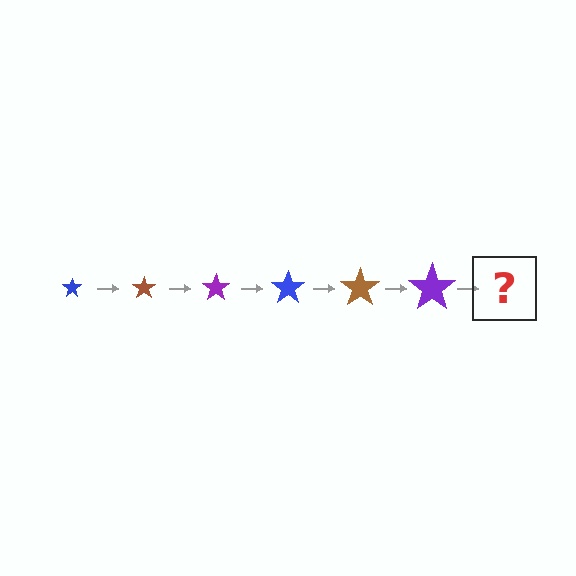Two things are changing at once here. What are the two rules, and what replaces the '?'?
The two rules are that the star grows larger each step and the color cycles through blue, brown, and purple. The '?' should be a blue star, larger than the previous one.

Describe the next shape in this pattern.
It should be a blue star, larger than the previous one.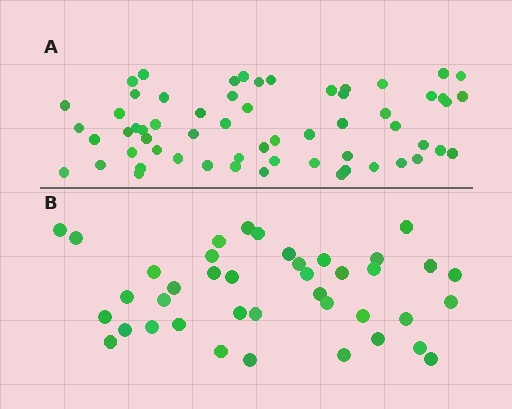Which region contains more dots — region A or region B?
Region A (the top region) has more dots.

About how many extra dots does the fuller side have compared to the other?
Region A has approximately 20 more dots than region B.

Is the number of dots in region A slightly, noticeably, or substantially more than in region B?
Region A has substantially more. The ratio is roughly 1.5 to 1.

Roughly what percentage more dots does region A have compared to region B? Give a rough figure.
About 50% more.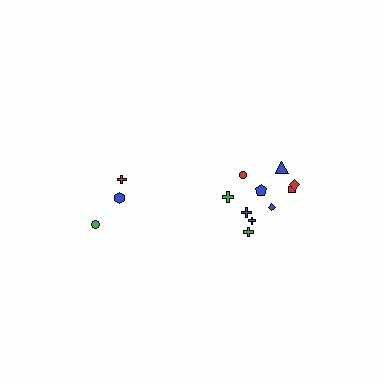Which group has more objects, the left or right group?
The right group.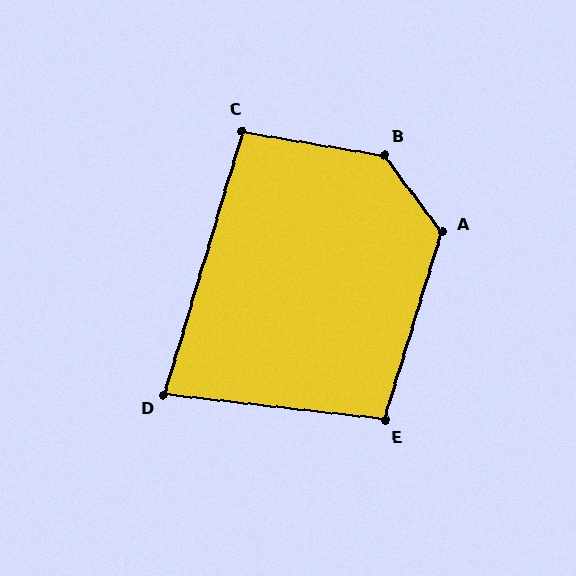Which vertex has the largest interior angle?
B, at approximately 137 degrees.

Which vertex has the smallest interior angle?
D, at approximately 80 degrees.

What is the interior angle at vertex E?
Approximately 100 degrees (obtuse).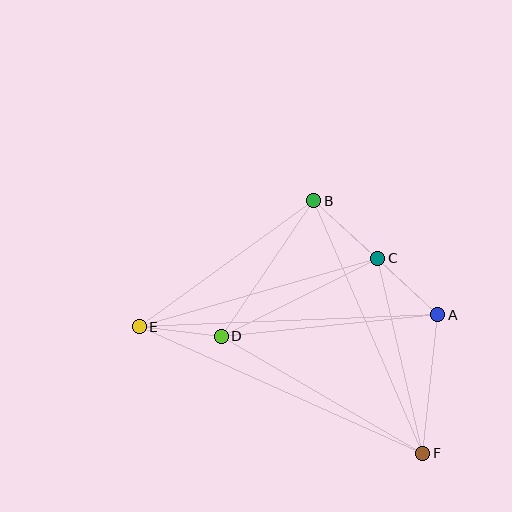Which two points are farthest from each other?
Points E and F are farthest from each other.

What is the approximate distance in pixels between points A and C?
The distance between A and C is approximately 82 pixels.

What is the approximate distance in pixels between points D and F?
The distance between D and F is approximately 233 pixels.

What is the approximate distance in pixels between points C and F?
The distance between C and F is approximately 200 pixels.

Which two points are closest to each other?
Points D and E are closest to each other.